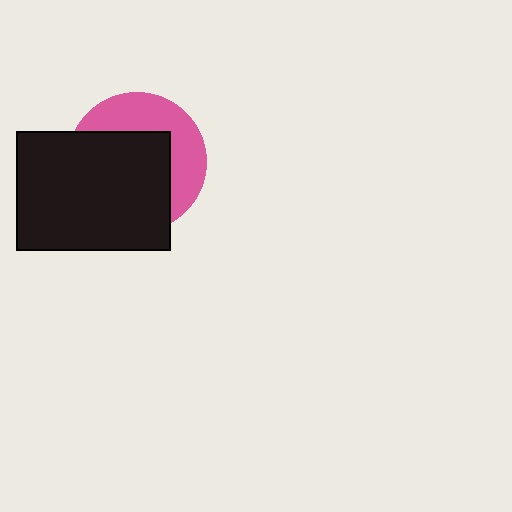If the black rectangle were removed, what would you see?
You would see the complete pink circle.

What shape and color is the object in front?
The object in front is a black rectangle.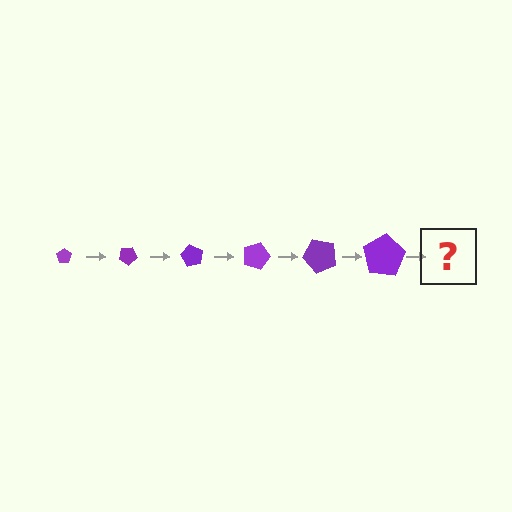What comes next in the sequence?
The next element should be a pentagon, larger than the previous one and rotated 180 degrees from the start.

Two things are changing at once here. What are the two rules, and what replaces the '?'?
The two rules are that the pentagon grows larger each step and it rotates 30 degrees each step. The '?' should be a pentagon, larger than the previous one and rotated 180 degrees from the start.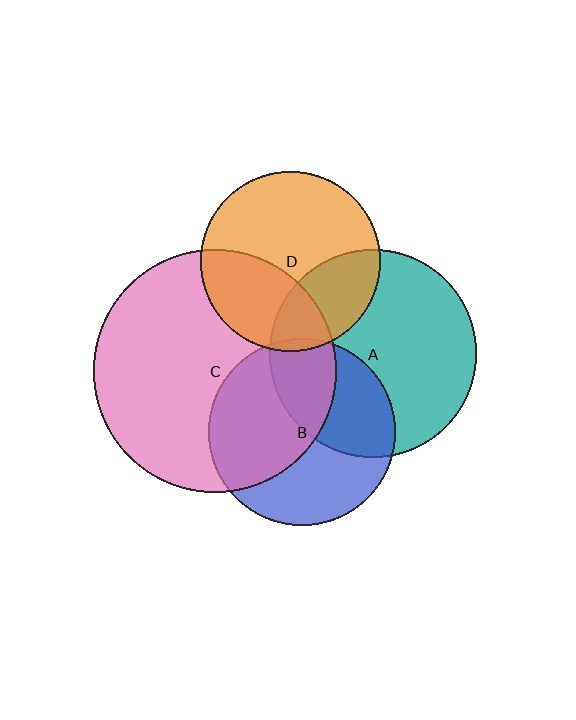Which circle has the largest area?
Circle C (pink).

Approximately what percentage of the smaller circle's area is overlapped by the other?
Approximately 40%.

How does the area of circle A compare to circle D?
Approximately 1.3 times.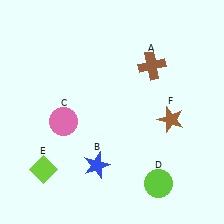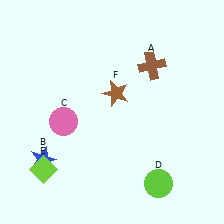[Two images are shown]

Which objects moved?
The objects that moved are: the blue star (B), the brown star (F).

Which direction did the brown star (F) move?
The brown star (F) moved left.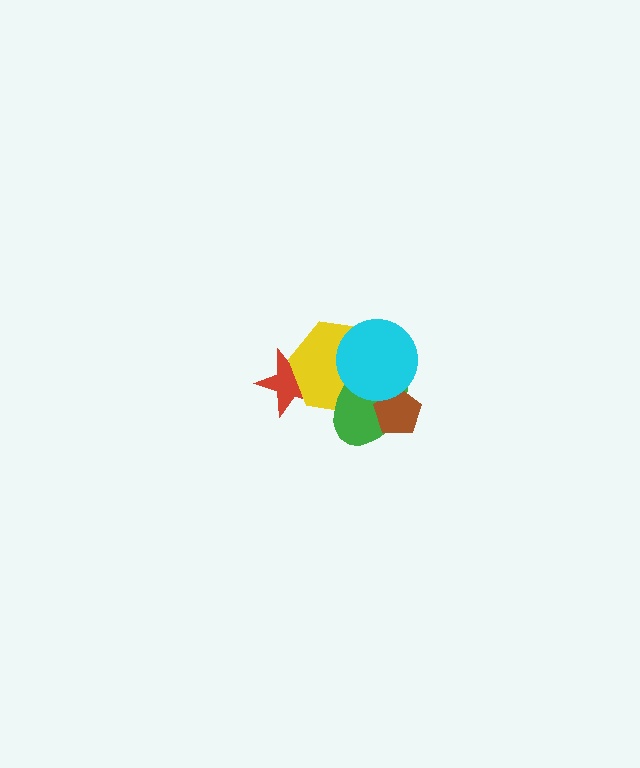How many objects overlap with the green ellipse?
3 objects overlap with the green ellipse.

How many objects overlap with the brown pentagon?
2 objects overlap with the brown pentagon.